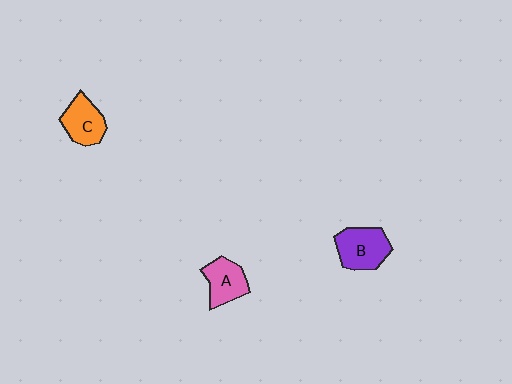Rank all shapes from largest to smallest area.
From largest to smallest: B (purple), C (orange), A (pink).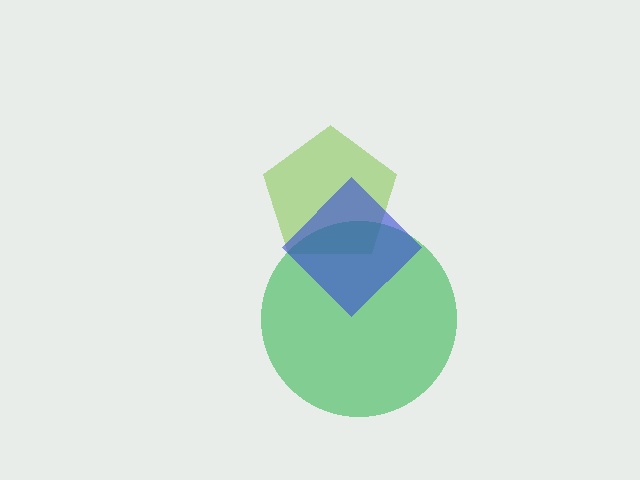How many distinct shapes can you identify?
There are 3 distinct shapes: a lime pentagon, a green circle, a blue diamond.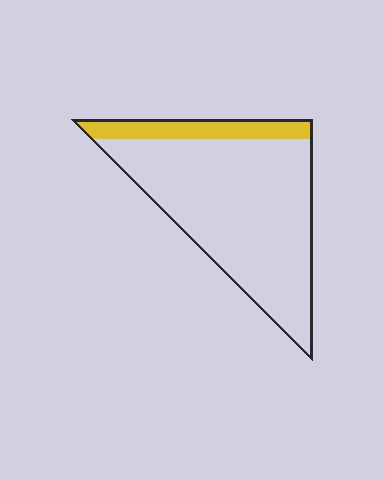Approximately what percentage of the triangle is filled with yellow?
Approximately 15%.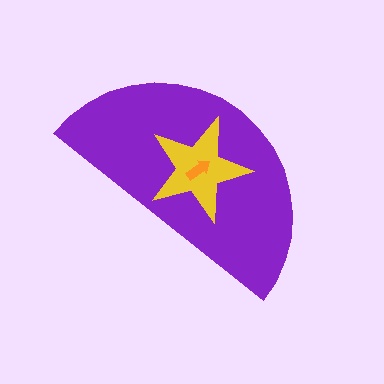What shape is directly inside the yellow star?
The orange arrow.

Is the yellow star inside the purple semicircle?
Yes.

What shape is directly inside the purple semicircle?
The yellow star.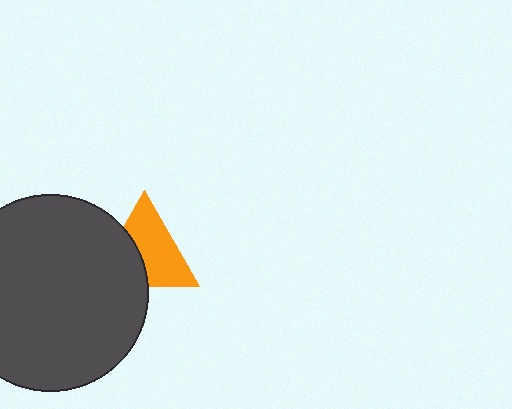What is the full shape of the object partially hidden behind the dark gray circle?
The partially hidden object is an orange triangle.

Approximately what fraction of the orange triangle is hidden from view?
Roughly 38% of the orange triangle is hidden behind the dark gray circle.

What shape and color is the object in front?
The object in front is a dark gray circle.